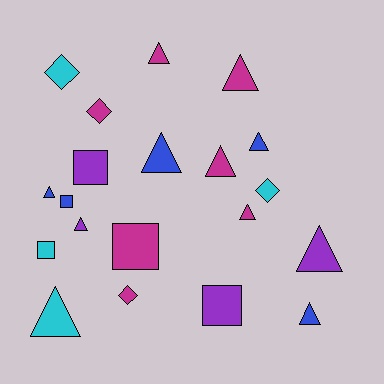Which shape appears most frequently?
Triangle, with 11 objects.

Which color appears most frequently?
Magenta, with 7 objects.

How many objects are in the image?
There are 20 objects.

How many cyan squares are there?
There is 1 cyan square.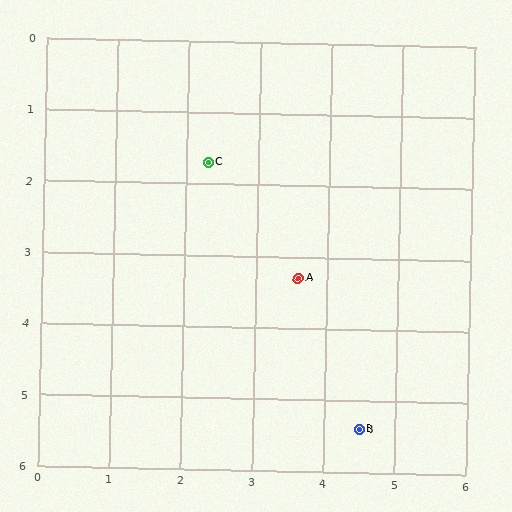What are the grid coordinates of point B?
Point B is at approximately (4.5, 5.4).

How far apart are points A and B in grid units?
Points A and B are about 2.3 grid units apart.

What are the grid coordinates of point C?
Point C is at approximately (2.3, 1.7).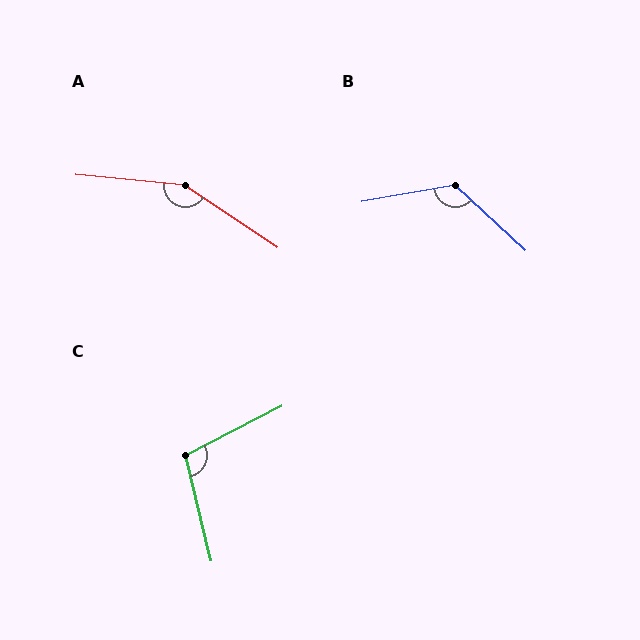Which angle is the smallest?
C, at approximately 104 degrees.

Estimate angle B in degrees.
Approximately 127 degrees.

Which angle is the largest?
A, at approximately 152 degrees.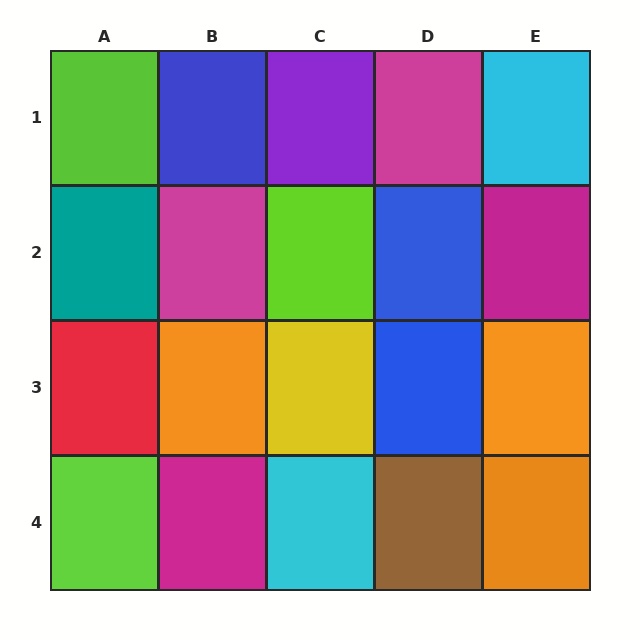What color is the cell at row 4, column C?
Cyan.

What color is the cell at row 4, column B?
Magenta.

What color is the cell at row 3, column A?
Red.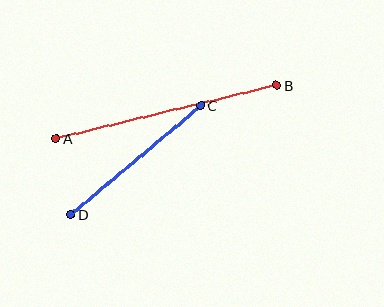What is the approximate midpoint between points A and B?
The midpoint is at approximately (167, 112) pixels.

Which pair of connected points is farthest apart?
Points A and B are farthest apart.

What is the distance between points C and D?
The distance is approximately 169 pixels.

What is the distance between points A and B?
The distance is approximately 227 pixels.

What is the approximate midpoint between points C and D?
The midpoint is at approximately (136, 160) pixels.